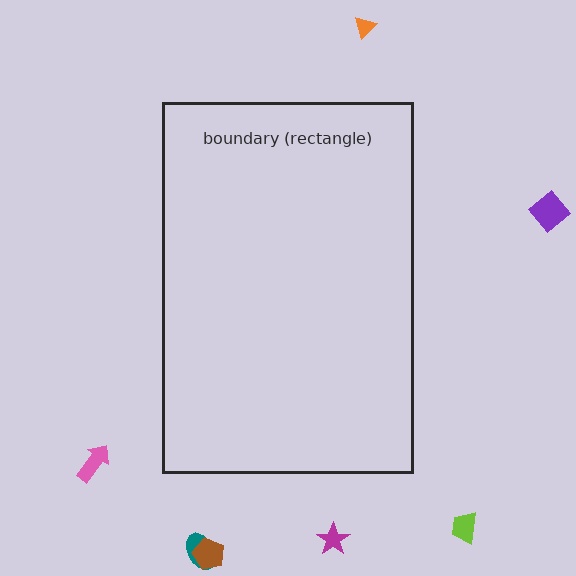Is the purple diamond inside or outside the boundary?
Outside.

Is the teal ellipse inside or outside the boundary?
Outside.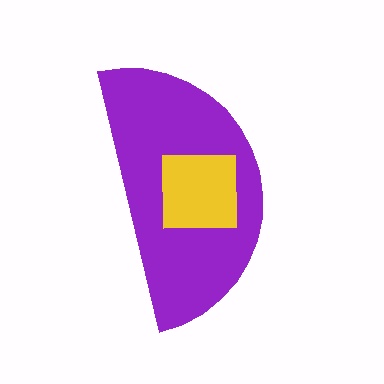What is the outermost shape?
The purple semicircle.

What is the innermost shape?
The yellow square.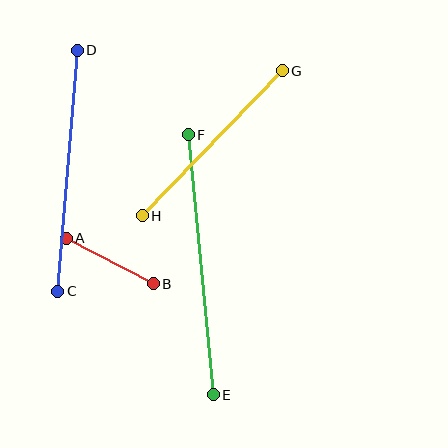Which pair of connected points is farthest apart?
Points E and F are farthest apart.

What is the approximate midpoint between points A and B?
The midpoint is at approximately (110, 261) pixels.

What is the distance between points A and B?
The distance is approximately 98 pixels.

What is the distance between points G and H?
The distance is approximately 202 pixels.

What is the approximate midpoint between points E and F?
The midpoint is at approximately (201, 265) pixels.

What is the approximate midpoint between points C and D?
The midpoint is at approximately (67, 171) pixels.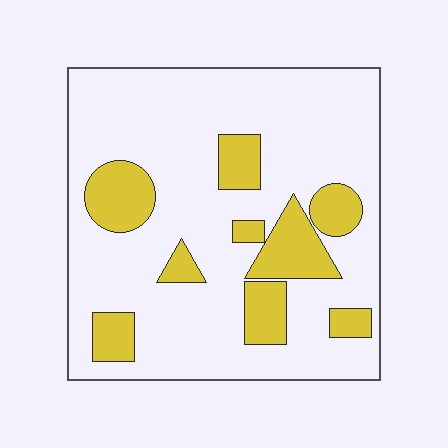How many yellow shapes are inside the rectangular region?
9.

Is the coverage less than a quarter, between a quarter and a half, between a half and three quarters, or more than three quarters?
Less than a quarter.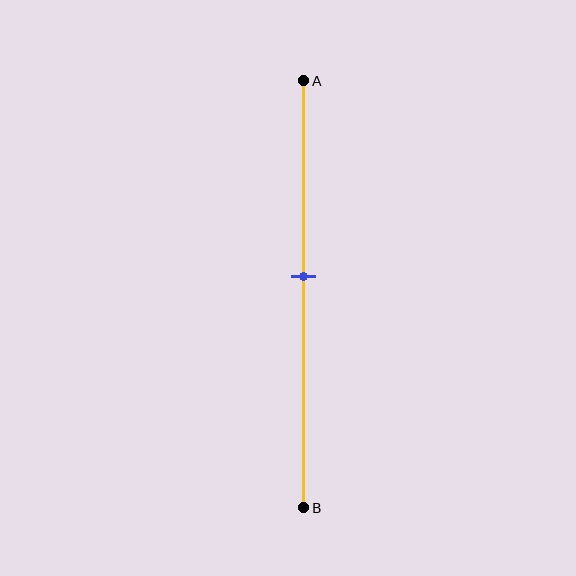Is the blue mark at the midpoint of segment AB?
No, the mark is at about 45% from A, not at the 50% midpoint.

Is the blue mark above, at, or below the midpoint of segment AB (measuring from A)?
The blue mark is above the midpoint of segment AB.